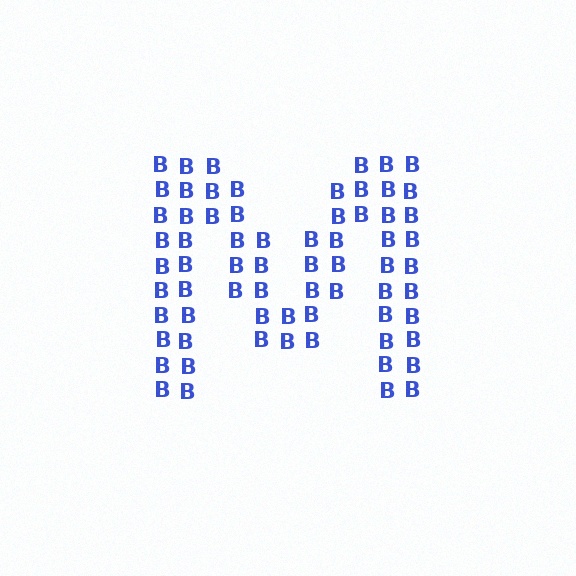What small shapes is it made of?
It is made of small letter B's.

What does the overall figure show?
The overall figure shows the letter M.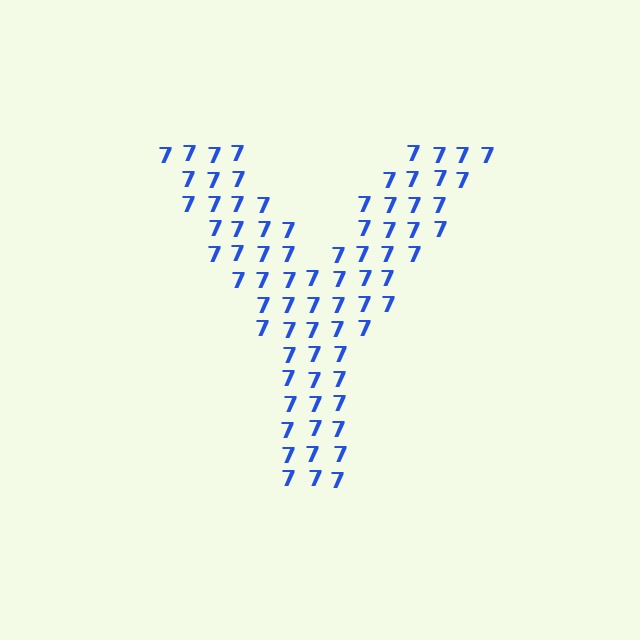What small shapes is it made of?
It is made of small digit 7's.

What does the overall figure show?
The overall figure shows the letter Y.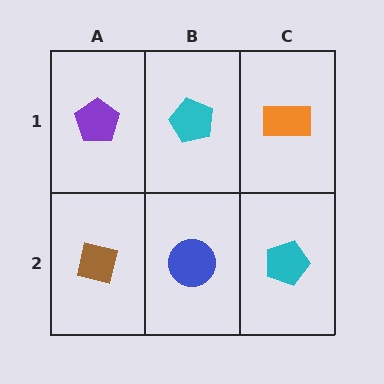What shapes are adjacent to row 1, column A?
A brown square (row 2, column A), a cyan pentagon (row 1, column B).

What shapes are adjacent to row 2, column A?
A purple pentagon (row 1, column A), a blue circle (row 2, column B).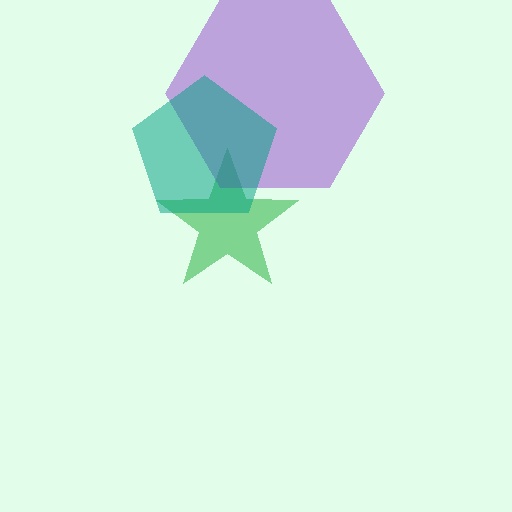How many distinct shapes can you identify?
There are 3 distinct shapes: a green star, a purple hexagon, a teal pentagon.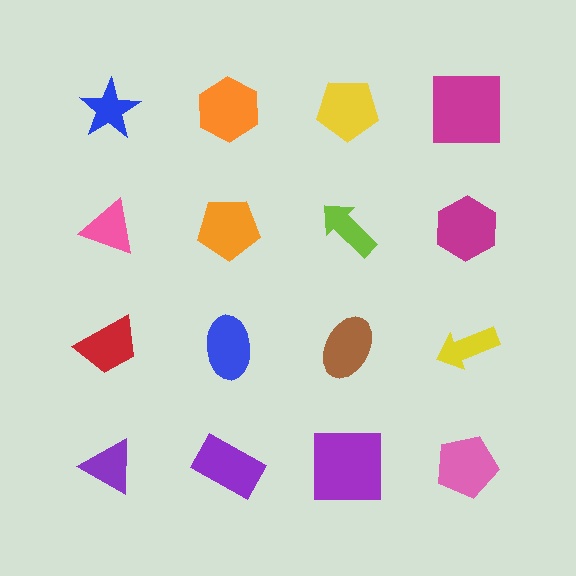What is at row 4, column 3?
A purple square.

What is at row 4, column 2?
A purple rectangle.